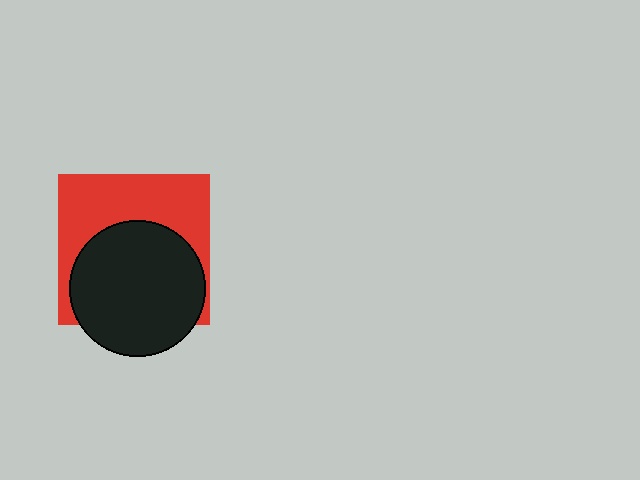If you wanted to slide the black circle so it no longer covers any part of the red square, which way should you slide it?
Slide it down — that is the most direct way to separate the two shapes.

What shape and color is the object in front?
The object in front is a black circle.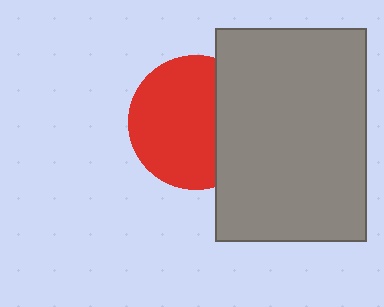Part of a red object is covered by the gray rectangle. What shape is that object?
It is a circle.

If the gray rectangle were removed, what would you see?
You would see the complete red circle.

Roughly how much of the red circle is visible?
Most of it is visible (roughly 68%).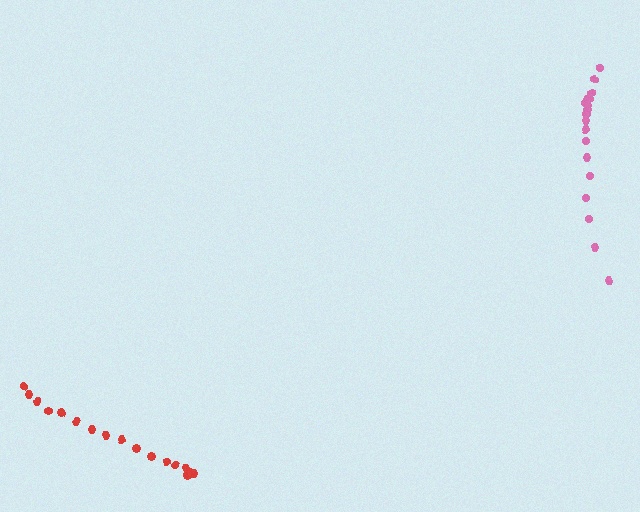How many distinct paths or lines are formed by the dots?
There are 2 distinct paths.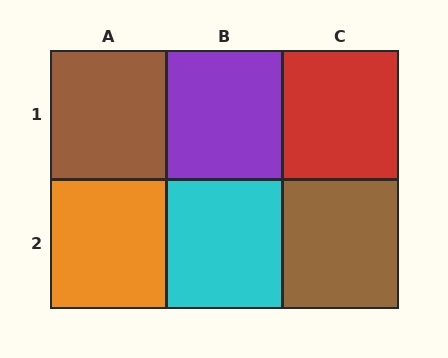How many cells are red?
1 cell is red.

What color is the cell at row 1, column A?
Brown.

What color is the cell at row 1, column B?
Purple.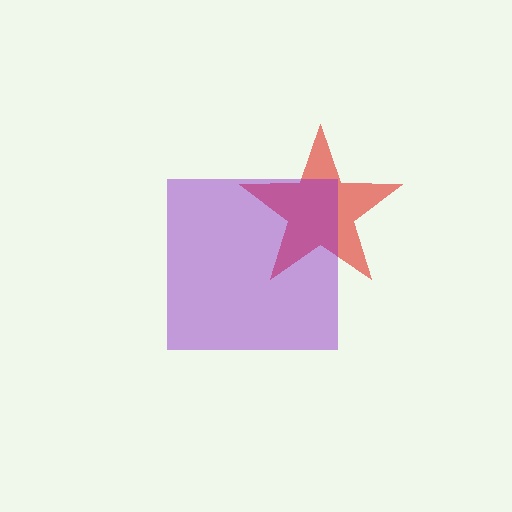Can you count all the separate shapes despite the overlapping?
Yes, there are 2 separate shapes.